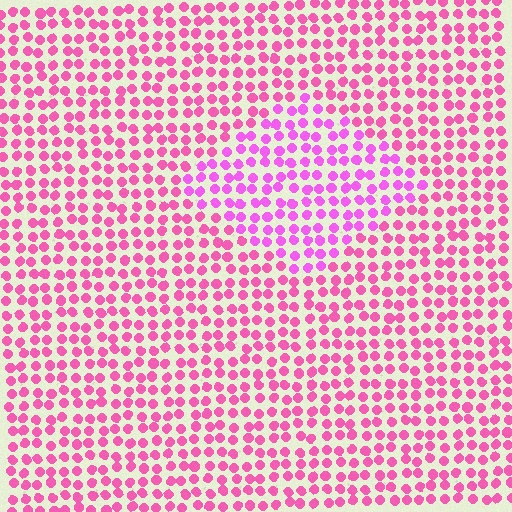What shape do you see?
I see a diamond.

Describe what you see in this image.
The image is filled with small pink elements in a uniform arrangement. A diamond-shaped region is visible where the elements are tinted to a slightly different hue, forming a subtle color boundary.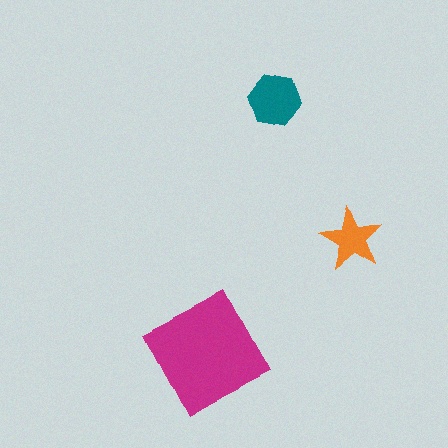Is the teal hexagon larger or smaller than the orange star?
Larger.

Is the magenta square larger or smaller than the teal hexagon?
Larger.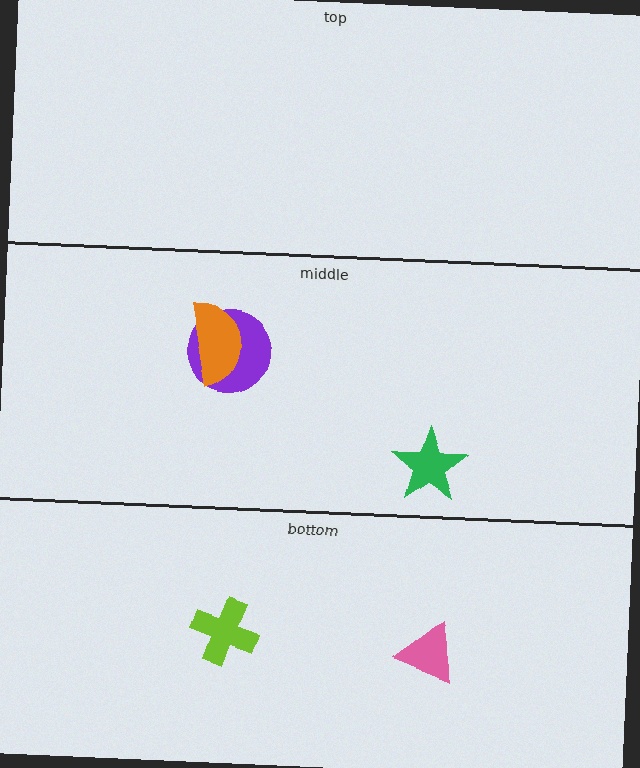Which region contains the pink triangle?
The bottom region.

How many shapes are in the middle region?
3.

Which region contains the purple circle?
The middle region.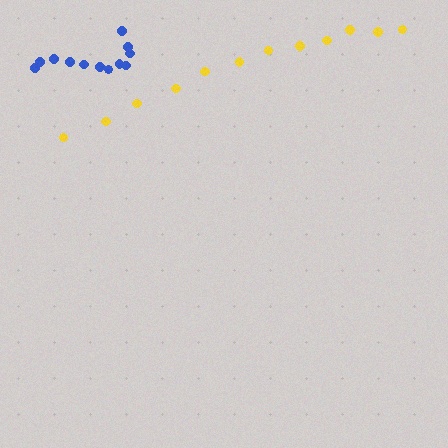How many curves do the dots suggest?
There are 2 distinct paths.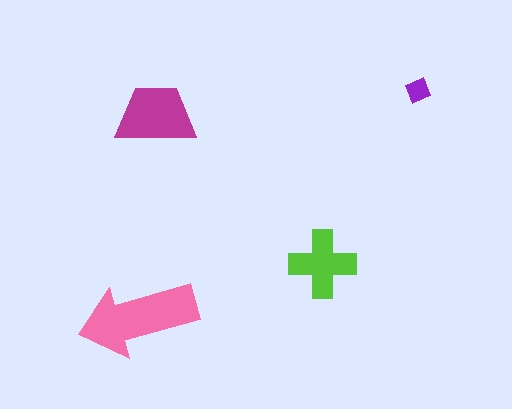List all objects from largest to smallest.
The pink arrow, the magenta trapezoid, the lime cross, the purple diamond.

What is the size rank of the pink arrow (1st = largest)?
1st.